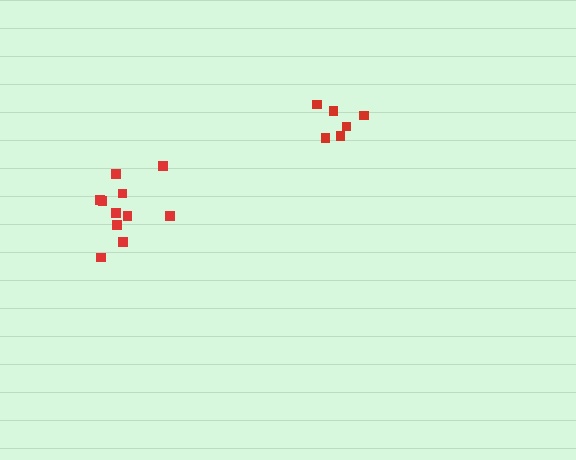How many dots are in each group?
Group 1: 11 dots, Group 2: 6 dots (17 total).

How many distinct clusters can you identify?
There are 2 distinct clusters.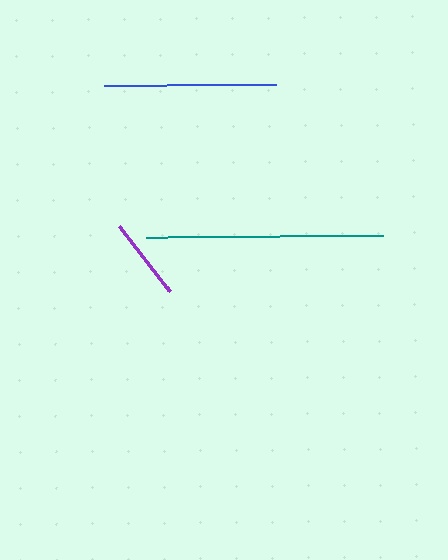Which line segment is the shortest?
The purple line is the shortest at approximately 83 pixels.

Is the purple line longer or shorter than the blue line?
The blue line is longer than the purple line.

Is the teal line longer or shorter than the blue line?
The teal line is longer than the blue line.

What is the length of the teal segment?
The teal segment is approximately 237 pixels long.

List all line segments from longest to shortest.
From longest to shortest: teal, blue, purple.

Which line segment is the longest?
The teal line is the longest at approximately 237 pixels.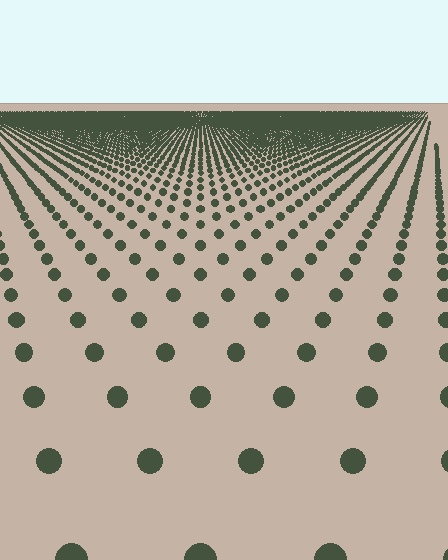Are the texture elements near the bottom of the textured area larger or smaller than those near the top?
Larger. Near the bottom, elements are closer to the viewer and appear at a bigger on-screen size.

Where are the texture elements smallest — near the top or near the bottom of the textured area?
Near the top.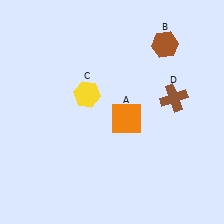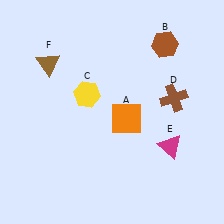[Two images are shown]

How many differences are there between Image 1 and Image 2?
There are 2 differences between the two images.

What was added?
A magenta triangle (E), a brown triangle (F) were added in Image 2.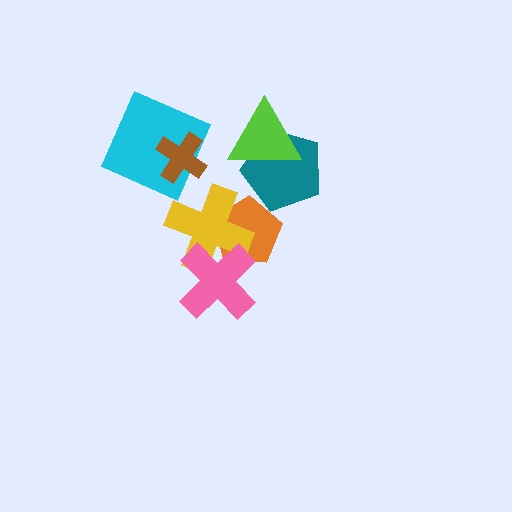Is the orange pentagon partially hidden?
Yes, it is partially covered by another shape.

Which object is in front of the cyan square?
The brown cross is in front of the cyan square.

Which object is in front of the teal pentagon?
The lime triangle is in front of the teal pentagon.